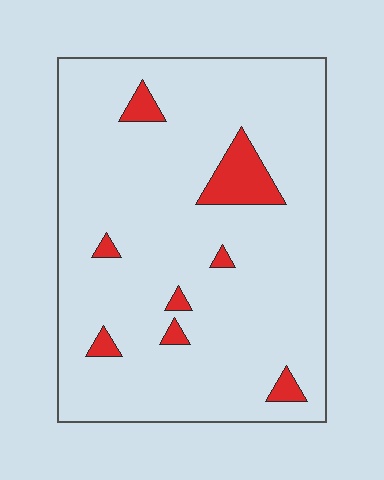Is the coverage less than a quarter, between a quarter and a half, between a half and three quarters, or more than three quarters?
Less than a quarter.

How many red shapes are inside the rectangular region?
8.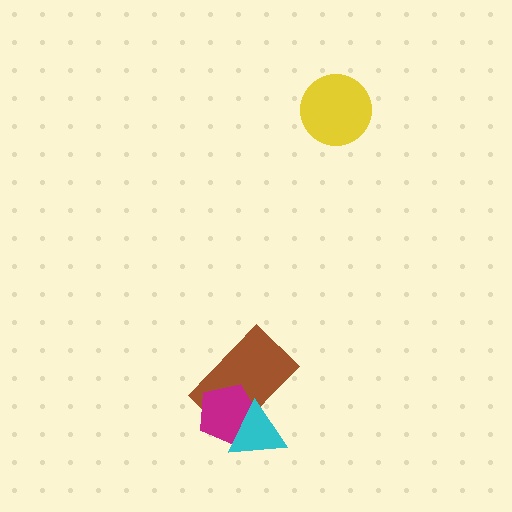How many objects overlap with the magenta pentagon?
2 objects overlap with the magenta pentagon.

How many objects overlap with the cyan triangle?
2 objects overlap with the cyan triangle.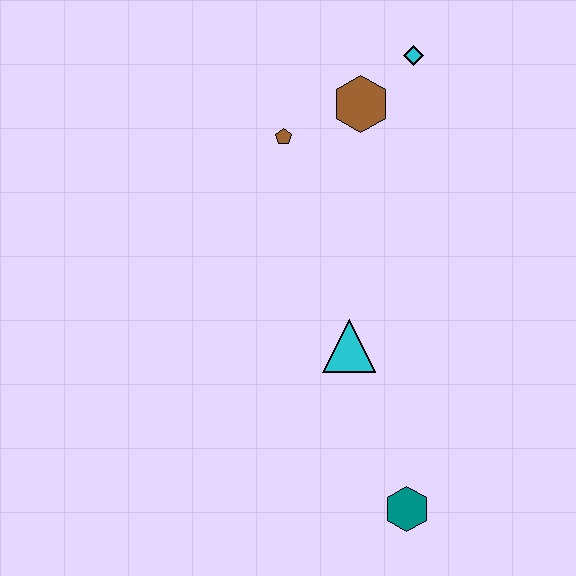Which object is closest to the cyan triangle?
The teal hexagon is closest to the cyan triangle.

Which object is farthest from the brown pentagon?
The teal hexagon is farthest from the brown pentagon.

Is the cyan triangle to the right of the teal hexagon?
No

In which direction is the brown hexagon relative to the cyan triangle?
The brown hexagon is above the cyan triangle.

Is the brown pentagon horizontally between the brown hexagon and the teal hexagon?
No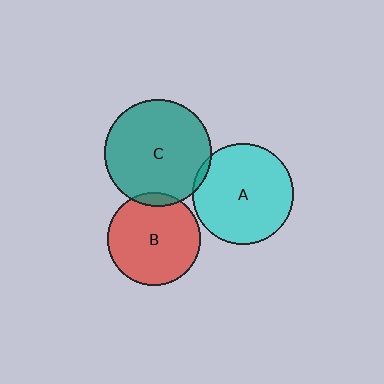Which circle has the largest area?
Circle C (teal).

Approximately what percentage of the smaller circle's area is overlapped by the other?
Approximately 5%.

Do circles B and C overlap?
Yes.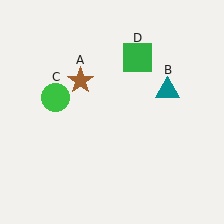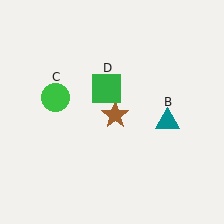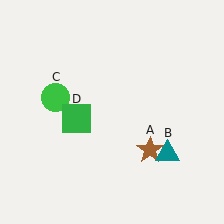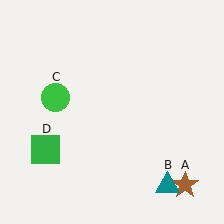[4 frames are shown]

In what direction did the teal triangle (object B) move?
The teal triangle (object B) moved down.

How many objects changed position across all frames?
3 objects changed position: brown star (object A), teal triangle (object B), green square (object D).